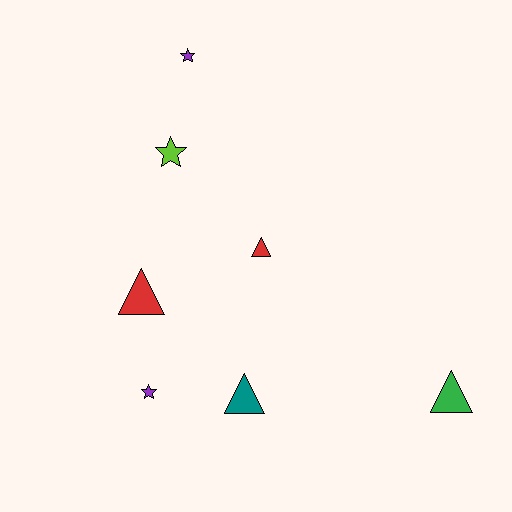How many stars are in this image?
There are 3 stars.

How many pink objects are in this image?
There are no pink objects.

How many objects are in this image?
There are 7 objects.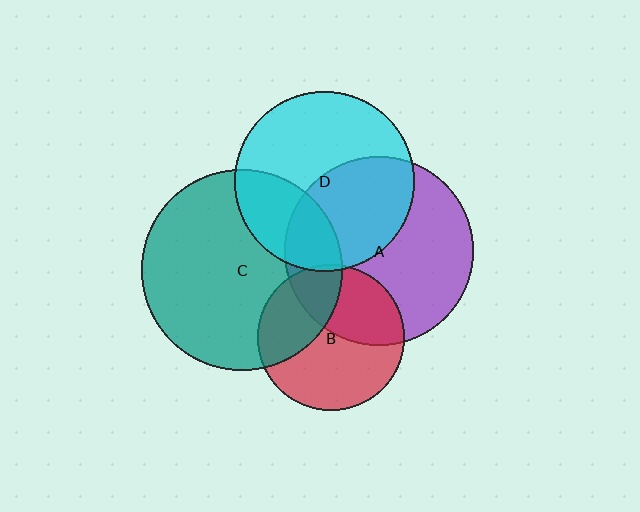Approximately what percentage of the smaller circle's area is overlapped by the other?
Approximately 5%.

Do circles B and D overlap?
Yes.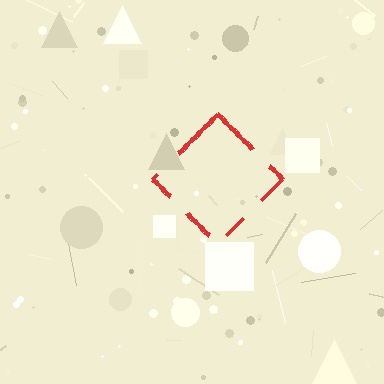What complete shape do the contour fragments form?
The contour fragments form a diamond.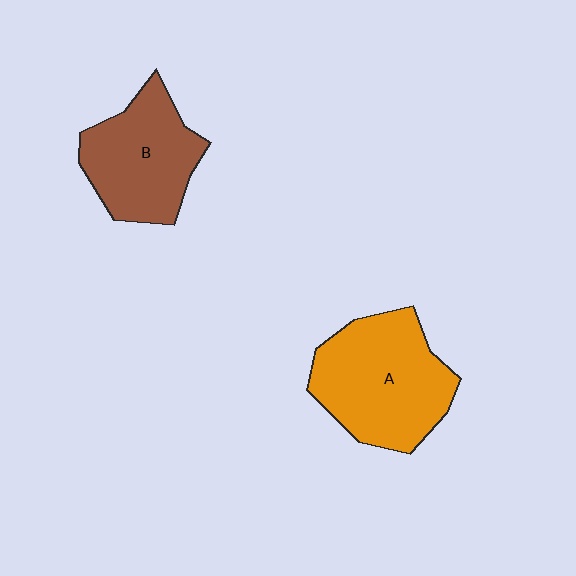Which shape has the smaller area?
Shape B (brown).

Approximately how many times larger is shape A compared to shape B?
Approximately 1.2 times.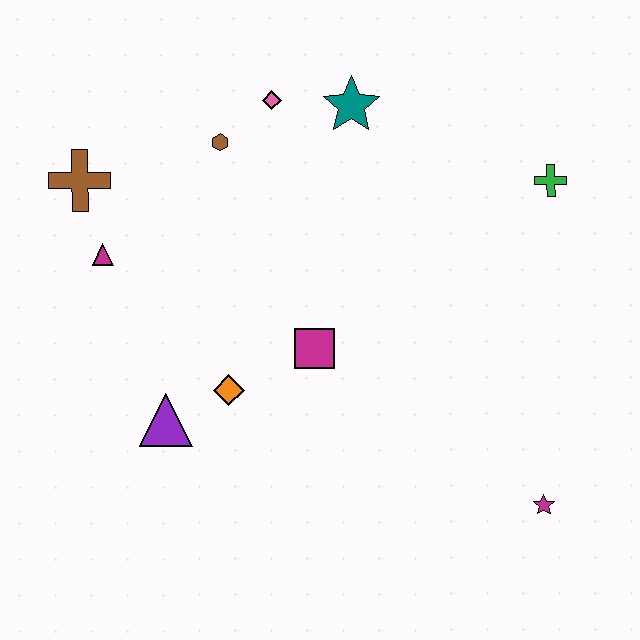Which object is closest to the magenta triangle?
The brown cross is closest to the magenta triangle.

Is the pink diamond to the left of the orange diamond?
No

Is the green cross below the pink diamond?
Yes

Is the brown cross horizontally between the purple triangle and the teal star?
No